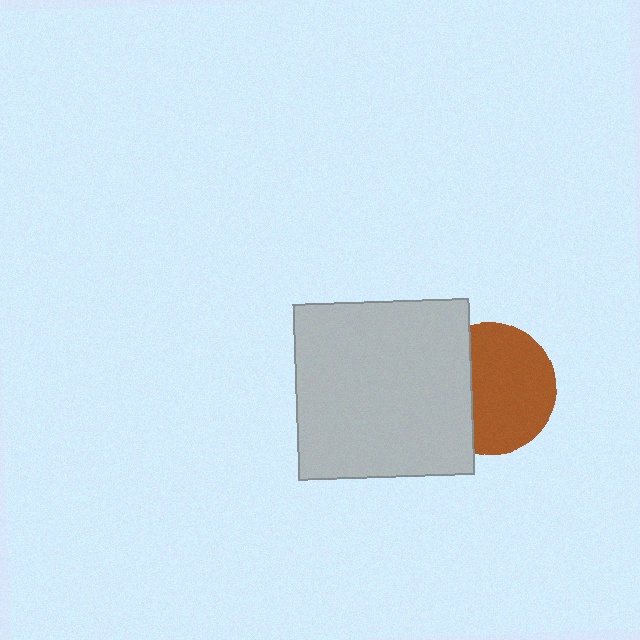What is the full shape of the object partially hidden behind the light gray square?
The partially hidden object is a brown circle.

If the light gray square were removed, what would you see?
You would see the complete brown circle.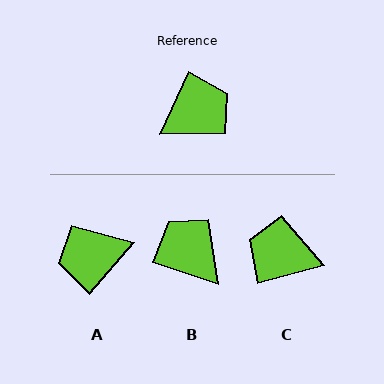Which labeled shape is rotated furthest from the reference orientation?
A, about 164 degrees away.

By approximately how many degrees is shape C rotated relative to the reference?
Approximately 129 degrees counter-clockwise.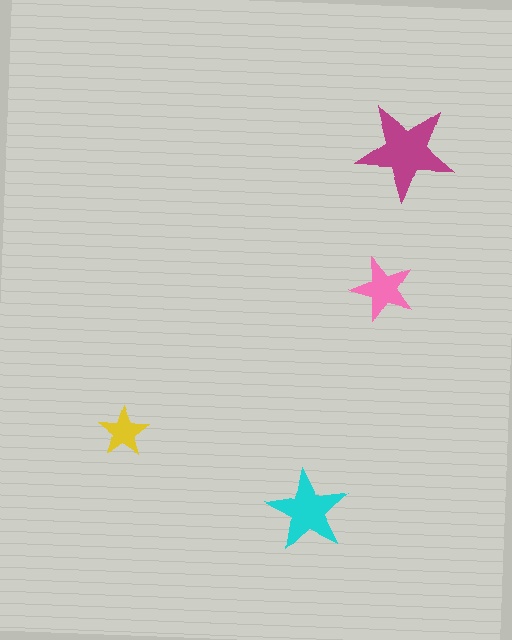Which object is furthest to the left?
The yellow star is leftmost.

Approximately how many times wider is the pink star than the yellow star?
About 1.5 times wider.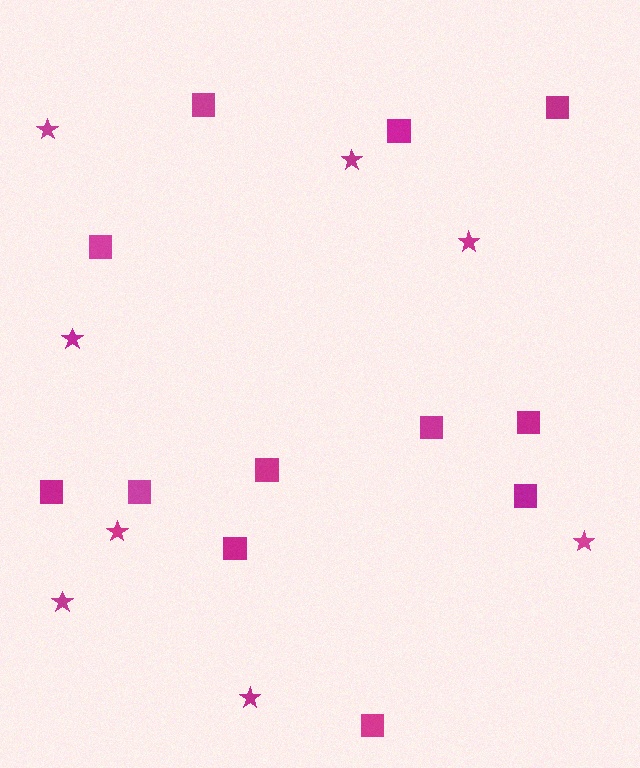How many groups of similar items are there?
There are 2 groups: one group of squares (12) and one group of stars (8).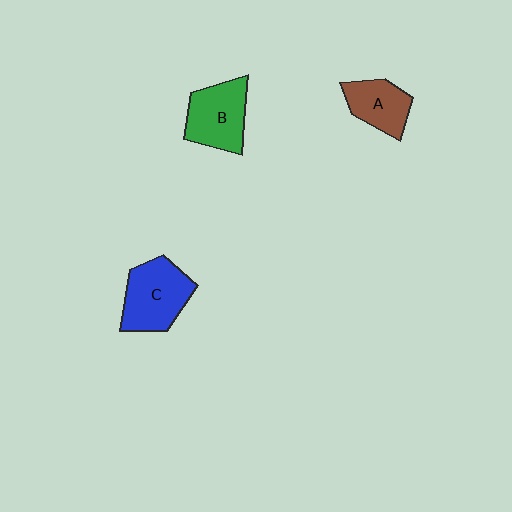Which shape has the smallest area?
Shape A (brown).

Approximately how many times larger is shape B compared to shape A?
Approximately 1.3 times.